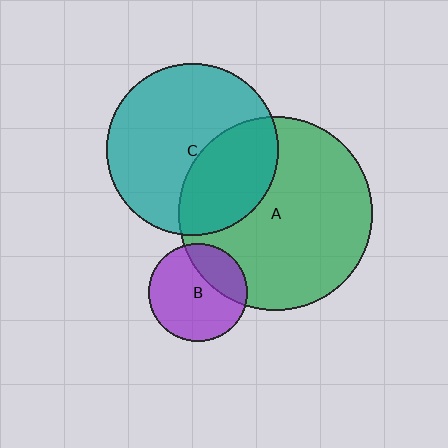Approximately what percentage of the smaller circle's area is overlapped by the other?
Approximately 35%.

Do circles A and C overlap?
Yes.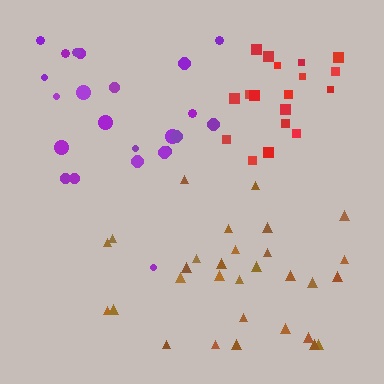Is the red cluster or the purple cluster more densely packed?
Red.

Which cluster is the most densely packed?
Red.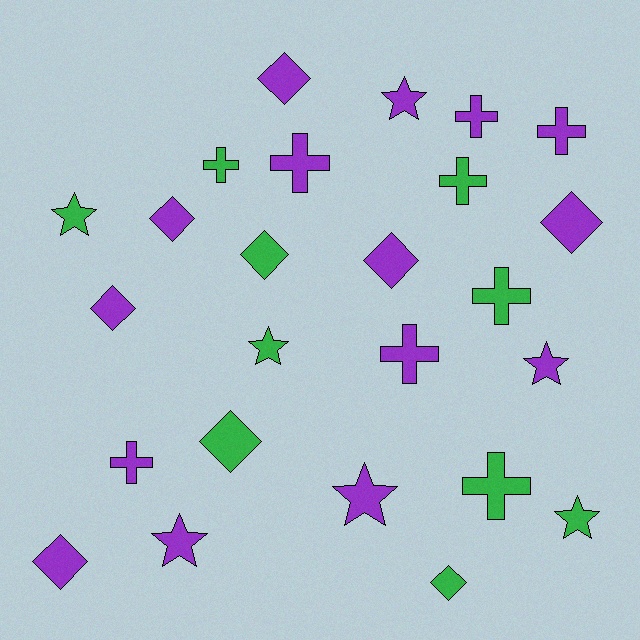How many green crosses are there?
There are 4 green crosses.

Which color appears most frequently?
Purple, with 15 objects.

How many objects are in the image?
There are 25 objects.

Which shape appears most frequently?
Cross, with 9 objects.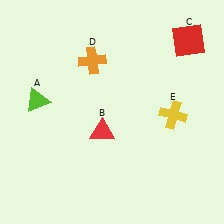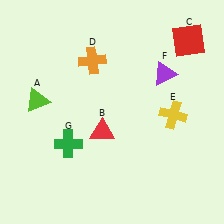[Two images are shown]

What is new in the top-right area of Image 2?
A purple triangle (F) was added in the top-right area of Image 2.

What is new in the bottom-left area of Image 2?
A green cross (G) was added in the bottom-left area of Image 2.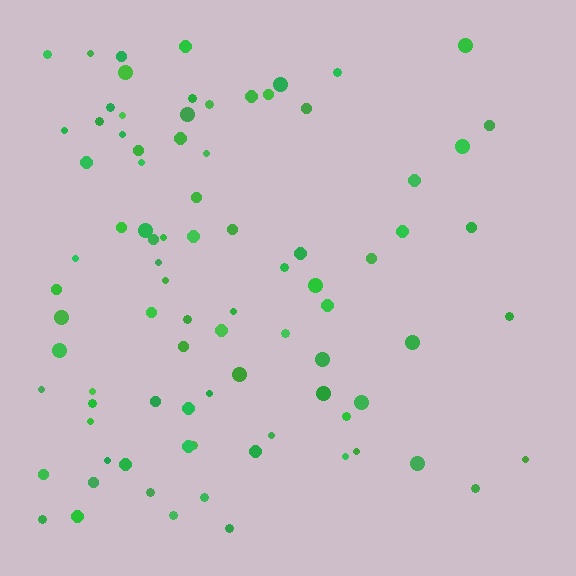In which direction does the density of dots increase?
From right to left, with the left side densest.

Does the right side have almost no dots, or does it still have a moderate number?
Still a moderate number, just noticeably fewer than the left.